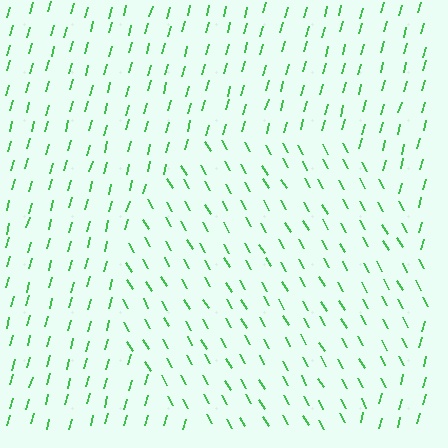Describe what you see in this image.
The image is filled with small green line segments. A circle region in the image has lines oriented differently from the surrounding lines, creating a visible texture boundary.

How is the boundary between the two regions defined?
The boundary is defined purely by a change in line orientation (approximately 45 degrees difference). All lines are the same color and thickness.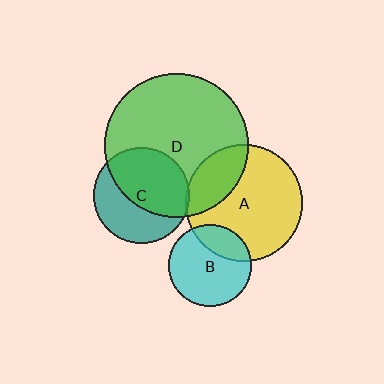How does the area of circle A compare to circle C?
Approximately 1.5 times.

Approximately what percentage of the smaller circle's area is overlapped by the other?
Approximately 5%.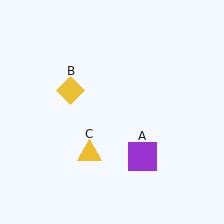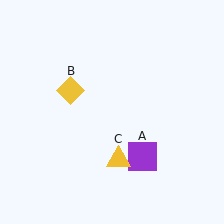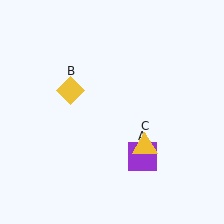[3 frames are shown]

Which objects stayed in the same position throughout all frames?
Purple square (object A) and yellow diamond (object B) remained stationary.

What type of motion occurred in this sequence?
The yellow triangle (object C) rotated counterclockwise around the center of the scene.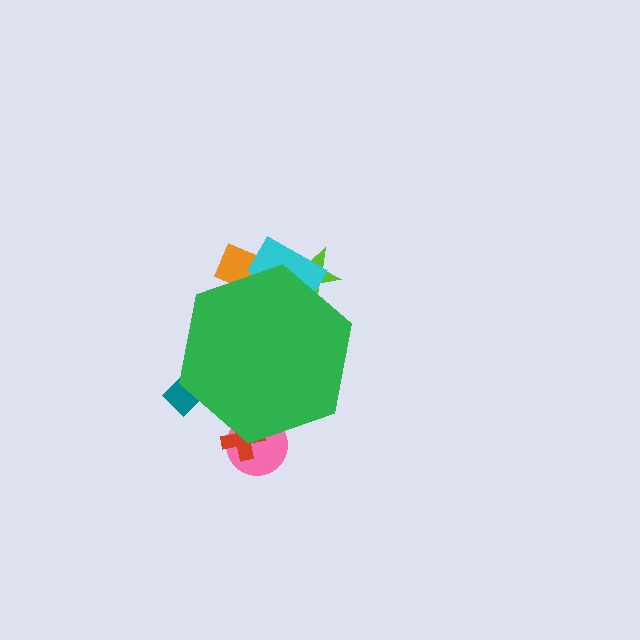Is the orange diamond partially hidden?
Yes, the orange diamond is partially hidden behind the green hexagon.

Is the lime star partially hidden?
Yes, the lime star is partially hidden behind the green hexagon.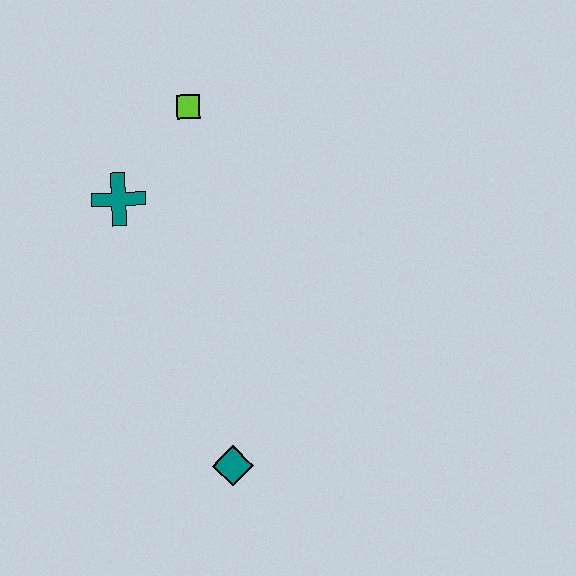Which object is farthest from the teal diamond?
The lime square is farthest from the teal diamond.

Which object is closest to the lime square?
The teal cross is closest to the lime square.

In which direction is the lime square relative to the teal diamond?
The lime square is above the teal diamond.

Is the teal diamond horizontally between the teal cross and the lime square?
No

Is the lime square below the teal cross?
No